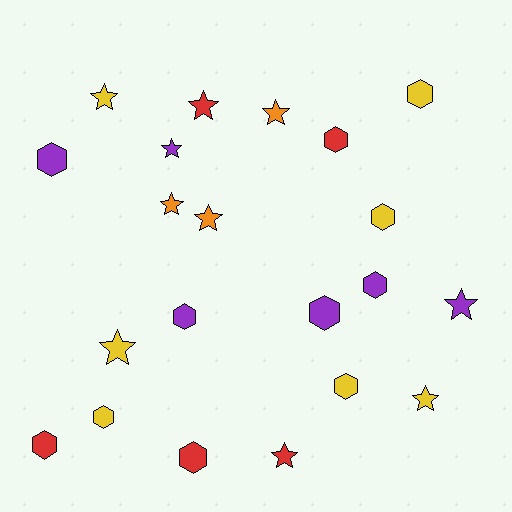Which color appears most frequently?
Yellow, with 7 objects.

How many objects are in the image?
There are 21 objects.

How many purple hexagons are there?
There are 4 purple hexagons.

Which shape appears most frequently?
Hexagon, with 11 objects.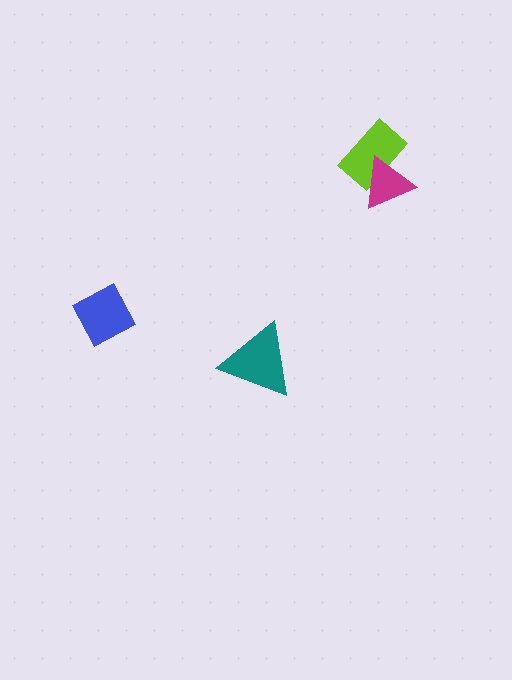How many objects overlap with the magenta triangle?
1 object overlaps with the magenta triangle.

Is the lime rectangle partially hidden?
Yes, it is partially covered by another shape.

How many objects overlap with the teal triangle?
0 objects overlap with the teal triangle.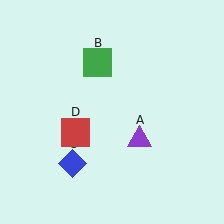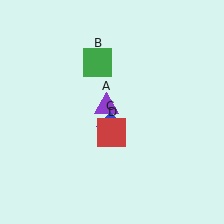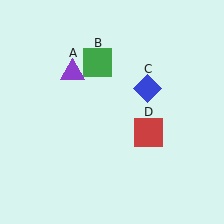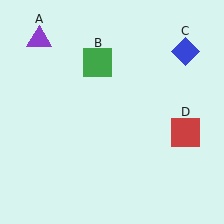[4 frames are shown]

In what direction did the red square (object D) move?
The red square (object D) moved right.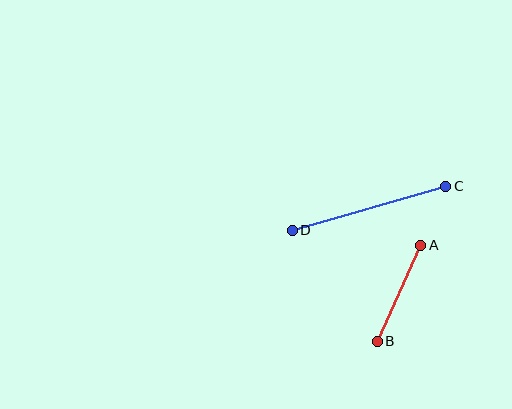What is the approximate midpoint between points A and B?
The midpoint is at approximately (399, 293) pixels.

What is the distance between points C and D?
The distance is approximately 160 pixels.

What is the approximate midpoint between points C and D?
The midpoint is at approximately (369, 208) pixels.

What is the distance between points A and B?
The distance is approximately 105 pixels.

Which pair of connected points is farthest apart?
Points C and D are farthest apart.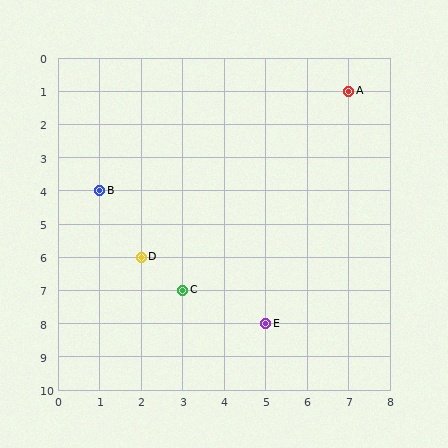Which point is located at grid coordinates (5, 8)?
Point E is at (5, 8).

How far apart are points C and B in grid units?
Points C and B are 2 columns and 3 rows apart (about 3.6 grid units diagonally).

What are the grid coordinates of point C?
Point C is at grid coordinates (3, 7).